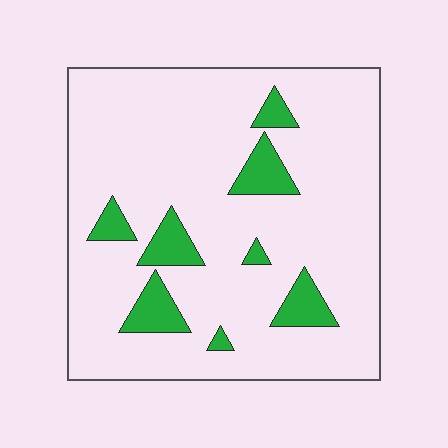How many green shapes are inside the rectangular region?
8.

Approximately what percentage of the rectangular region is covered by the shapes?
Approximately 10%.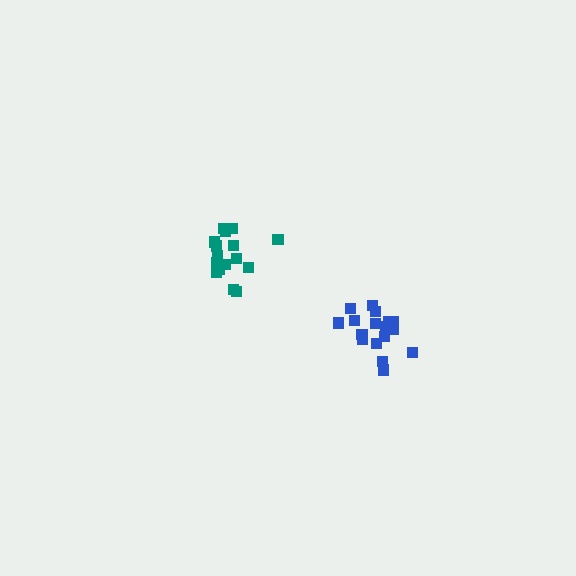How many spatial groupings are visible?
There are 2 spatial groupings.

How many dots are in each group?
Group 1: 16 dots, Group 2: 17 dots (33 total).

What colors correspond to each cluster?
The clusters are colored: teal, blue.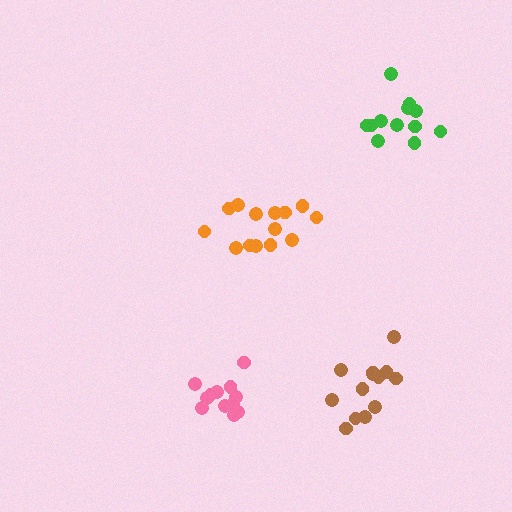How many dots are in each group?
Group 1: 12 dots, Group 2: 13 dots, Group 3: 12 dots, Group 4: 14 dots (51 total).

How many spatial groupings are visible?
There are 4 spatial groupings.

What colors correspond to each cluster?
The clusters are colored: pink, brown, green, orange.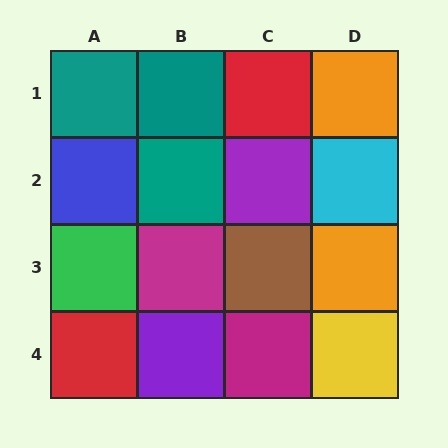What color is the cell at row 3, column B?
Magenta.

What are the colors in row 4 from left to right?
Red, purple, magenta, yellow.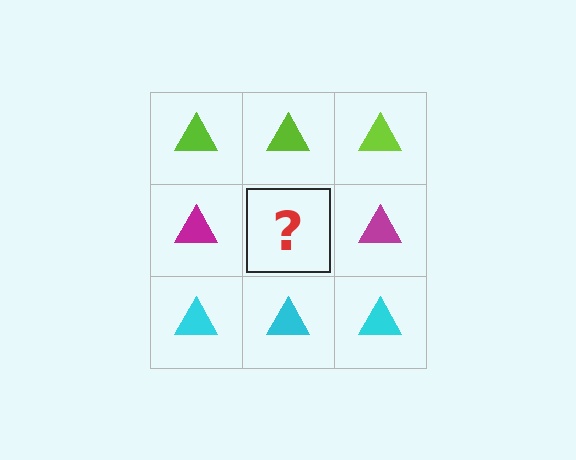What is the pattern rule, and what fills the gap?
The rule is that each row has a consistent color. The gap should be filled with a magenta triangle.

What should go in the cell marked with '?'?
The missing cell should contain a magenta triangle.